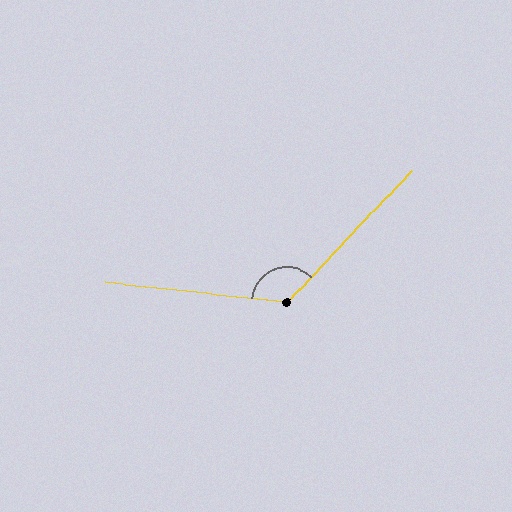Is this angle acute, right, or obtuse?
It is obtuse.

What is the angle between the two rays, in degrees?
Approximately 127 degrees.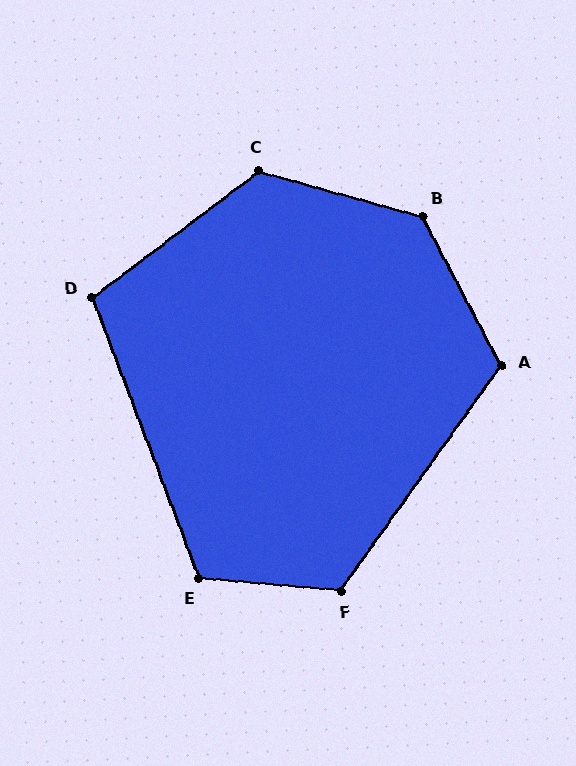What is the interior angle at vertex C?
Approximately 127 degrees (obtuse).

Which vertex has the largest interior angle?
B, at approximately 133 degrees.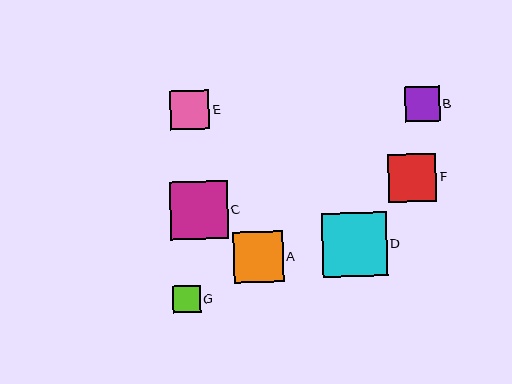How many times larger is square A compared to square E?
Square A is approximately 1.3 times the size of square E.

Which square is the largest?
Square D is the largest with a size of approximately 64 pixels.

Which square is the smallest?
Square G is the smallest with a size of approximately 28 pixels.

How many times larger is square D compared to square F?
Square D is approximately 1.4 times the size of square F.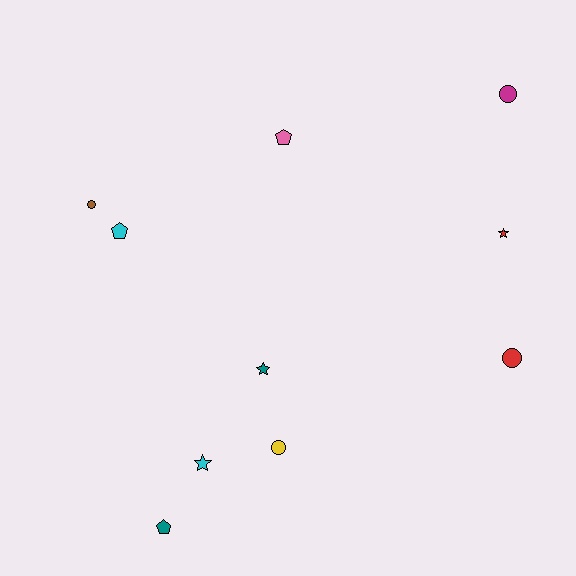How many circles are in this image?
There are 4 circles.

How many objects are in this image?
There are 10 objects.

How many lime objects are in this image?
There are no lime objects.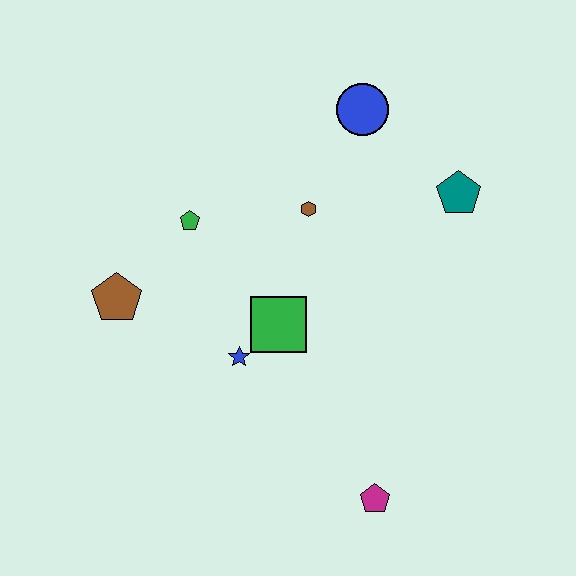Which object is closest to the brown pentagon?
The green pentagon is closest to the brown pentagon.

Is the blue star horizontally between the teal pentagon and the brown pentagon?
Yes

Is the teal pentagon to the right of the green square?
Yes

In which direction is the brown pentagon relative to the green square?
The brown pentagon is to the left of the green square.